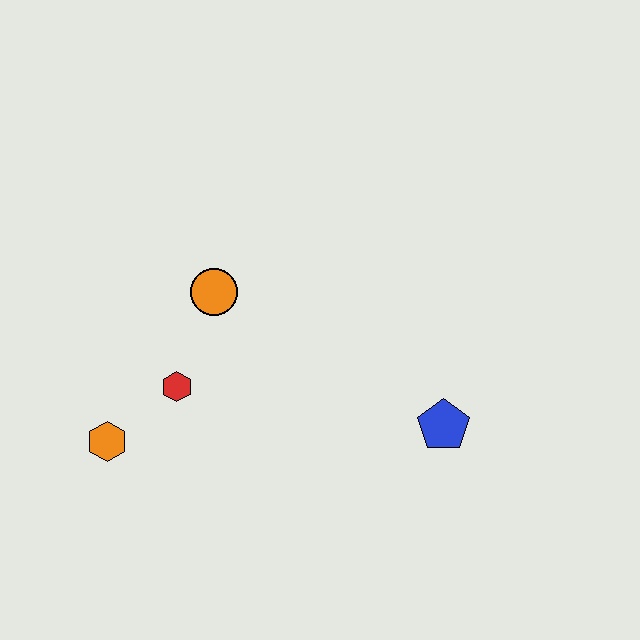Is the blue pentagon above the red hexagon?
No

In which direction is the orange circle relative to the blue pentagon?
The orange circle is to the left of the blue pentagon.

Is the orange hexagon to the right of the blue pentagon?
No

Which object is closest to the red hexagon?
The orange hexagon is closest to the red hexagon.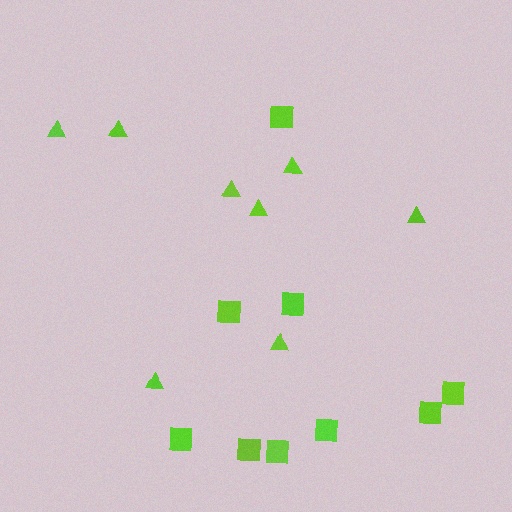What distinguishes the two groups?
There are 2 groups: one group of triangles (8) and one group of squares (9).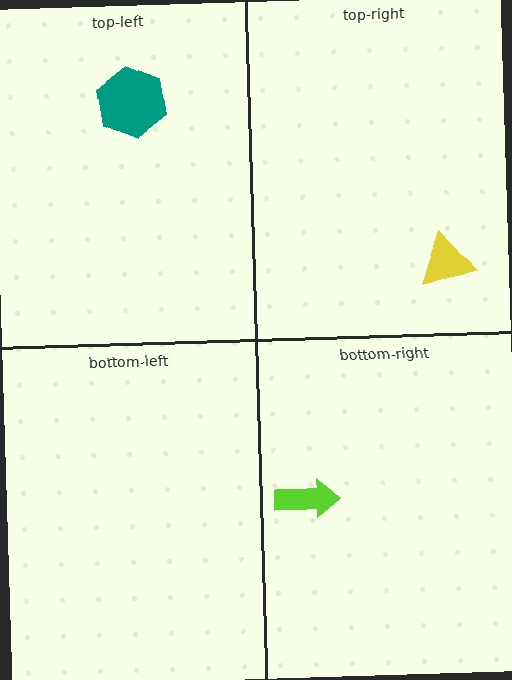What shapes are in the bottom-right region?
The lime arrow.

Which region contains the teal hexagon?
The top-left region.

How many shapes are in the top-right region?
1.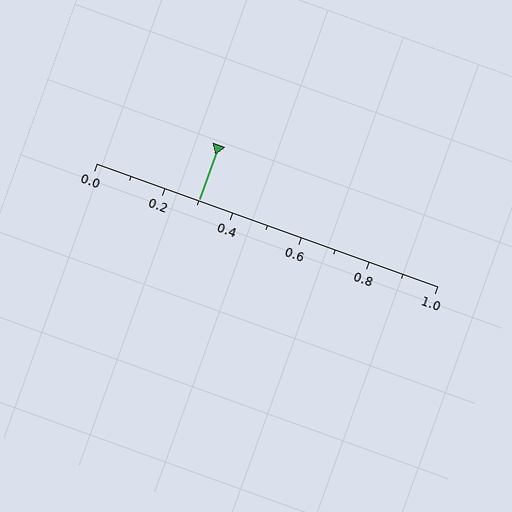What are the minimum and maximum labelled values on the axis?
The axis runs from 0.0 to 1.0.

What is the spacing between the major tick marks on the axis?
The major ticks are spaced 0.2 apart.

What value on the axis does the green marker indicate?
The marker indicates approximately 0.3.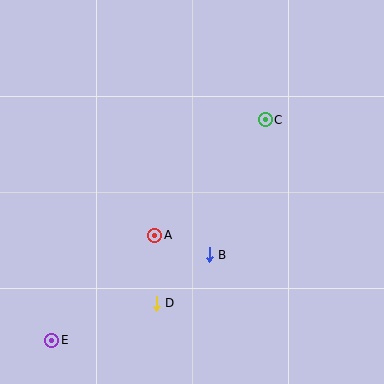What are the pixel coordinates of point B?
Point B is at (209, 255).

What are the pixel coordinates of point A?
Point A is at (155, 235).